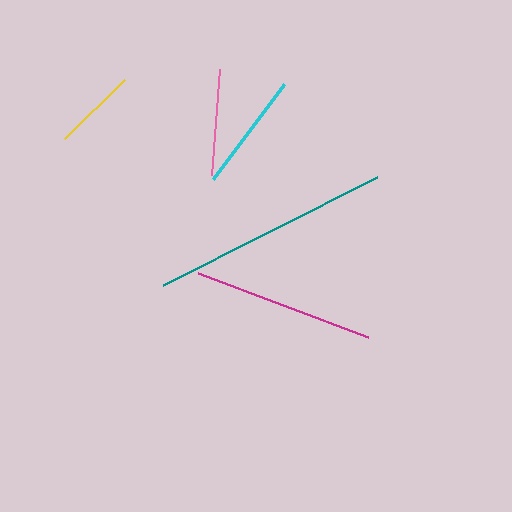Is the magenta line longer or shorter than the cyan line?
The magenta line is longer than the cyan line.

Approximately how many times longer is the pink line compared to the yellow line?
The pink line is approximately 1.3 times the length of the yellow line.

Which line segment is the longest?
The teal line is the longest at approximately 240 pixels.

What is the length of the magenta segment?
The magenta segment is approximately 181 pixels long.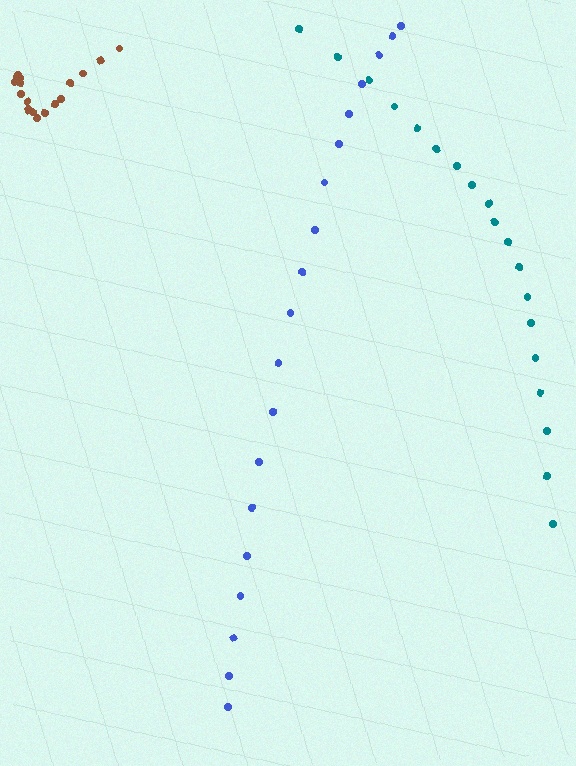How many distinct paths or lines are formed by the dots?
There are 3 distinct paths.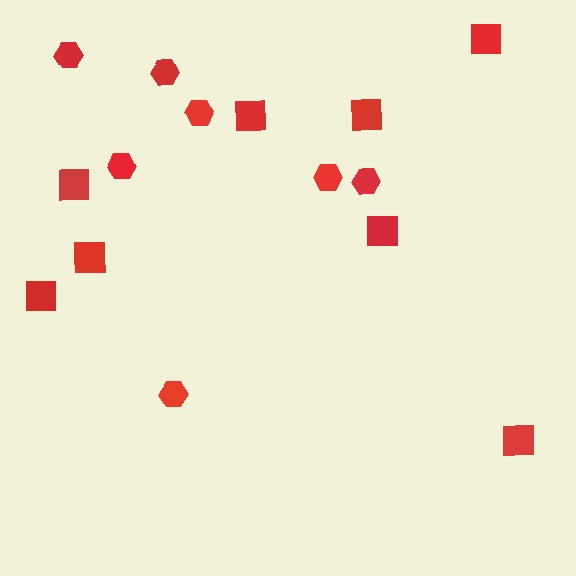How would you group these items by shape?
There are 2 groups: one group of squares (8) and one group of hexagons (7).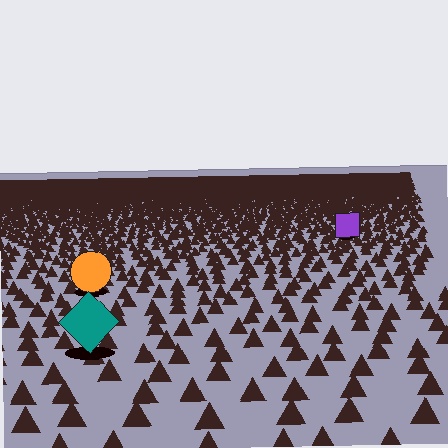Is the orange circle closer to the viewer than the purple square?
Yes. The orange circle is closer — you can tell from the texture gradient: the ground texture is coarser near it.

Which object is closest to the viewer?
The teal diamond is closest. The texture marks near it are larger and more spread out.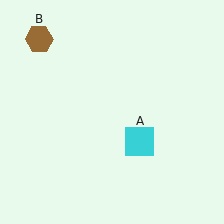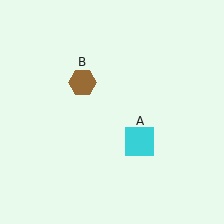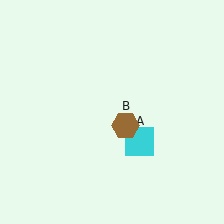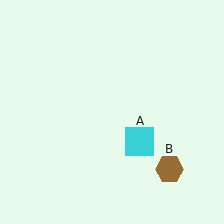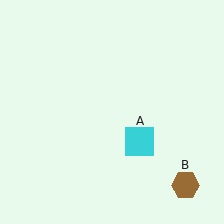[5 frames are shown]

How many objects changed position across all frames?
1 object changed position: brown hexagon (object B).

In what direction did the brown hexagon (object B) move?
The brown hexagon (object B) moved down and to the right.